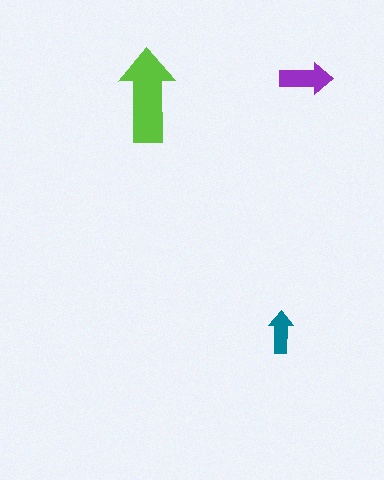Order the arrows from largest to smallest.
the lime one, the purple one, the teal one.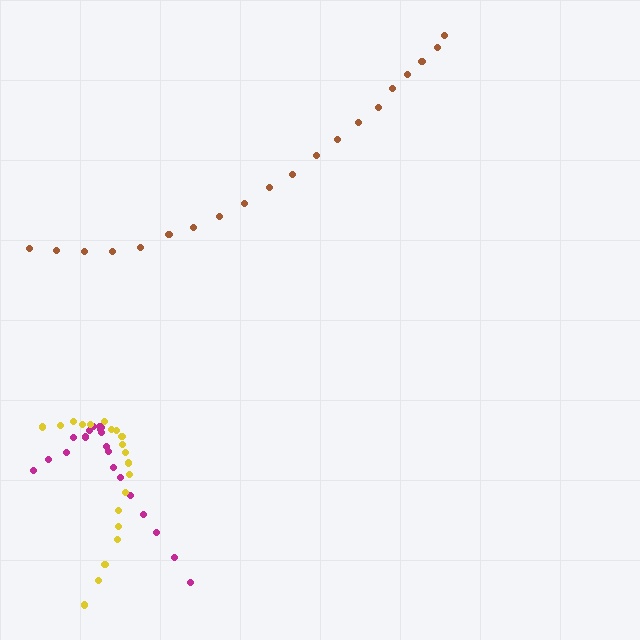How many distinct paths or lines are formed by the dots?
There are 3 distinct paths.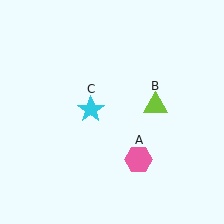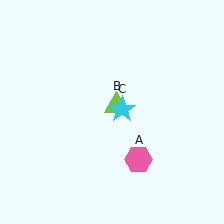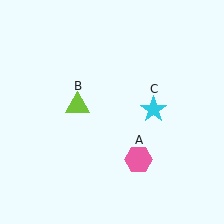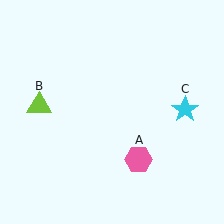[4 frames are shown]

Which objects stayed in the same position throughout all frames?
Pink hexagon (object A) remained stationary.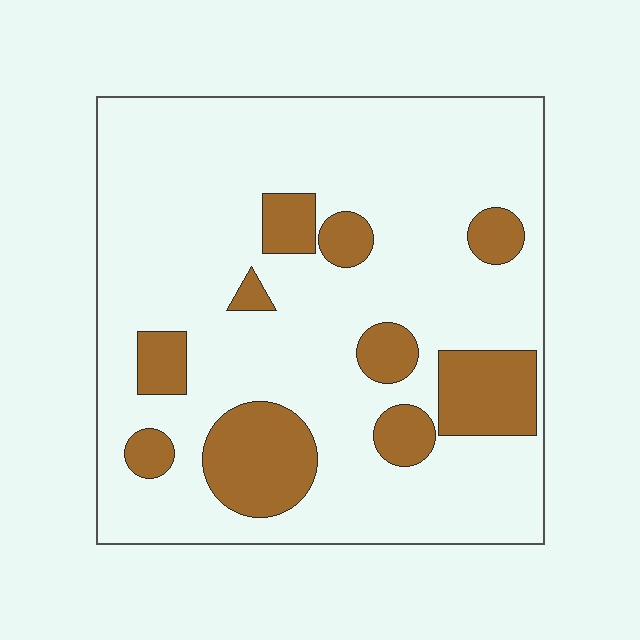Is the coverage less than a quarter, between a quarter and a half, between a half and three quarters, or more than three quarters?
Less than a quarter.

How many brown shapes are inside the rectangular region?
10.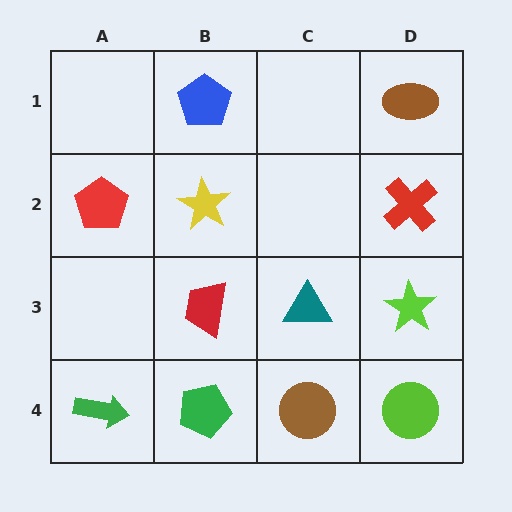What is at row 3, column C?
A teal triangle.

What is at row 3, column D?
A lime star.